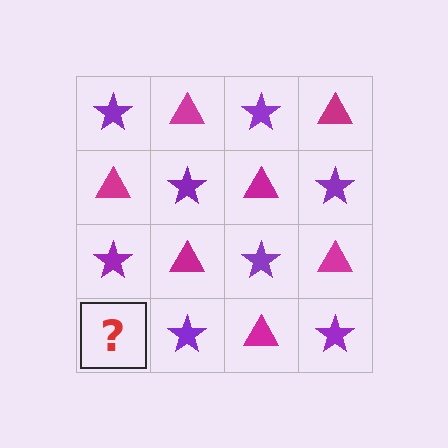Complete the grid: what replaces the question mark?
The question mark should be replaced with a magenta triangle.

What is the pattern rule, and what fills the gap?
The rule is that it alternates purple star and magenta triangle in a checkerboard pattern. The gap should be filled with a magenta triangle.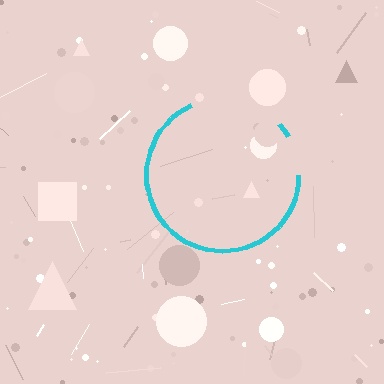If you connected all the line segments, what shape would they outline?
They would outline a circle.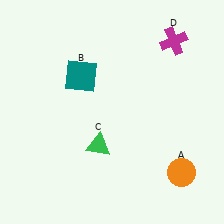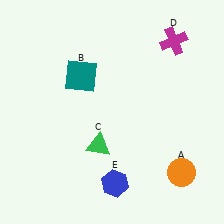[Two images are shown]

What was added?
A blue hexagon (E) was added in Image 2.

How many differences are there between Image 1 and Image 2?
There is 1 difference between the two images.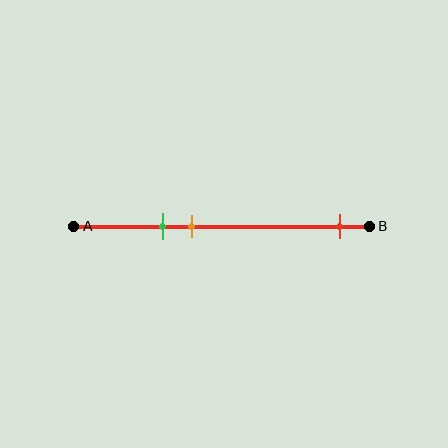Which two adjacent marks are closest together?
The green and orange marks are the closest adjacent pair.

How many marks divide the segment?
There are 3 marks dividing the segment.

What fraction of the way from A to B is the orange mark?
The orange mark is approximately 40% (0.4) of the way from A to B.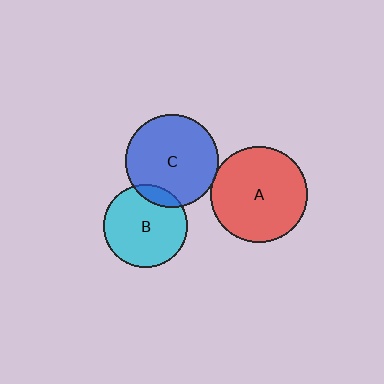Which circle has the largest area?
Circle A (red).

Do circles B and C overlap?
Yes.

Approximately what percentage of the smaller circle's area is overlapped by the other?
Approximately 10%.